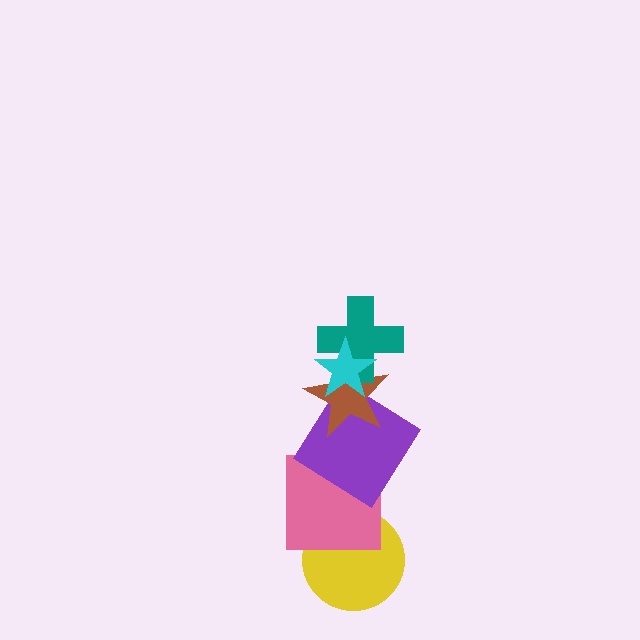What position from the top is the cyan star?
The cyan star is 1st from the top.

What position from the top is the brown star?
The brown star is 3rd from the top.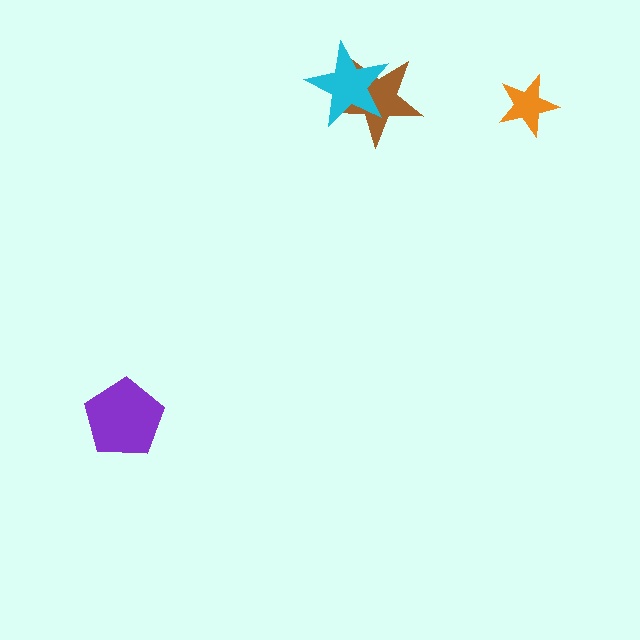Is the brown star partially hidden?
Yes, it is partially covered by another shape.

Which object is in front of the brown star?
The cyan star is in front of the brown star.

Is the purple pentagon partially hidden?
No, no other shape covers it.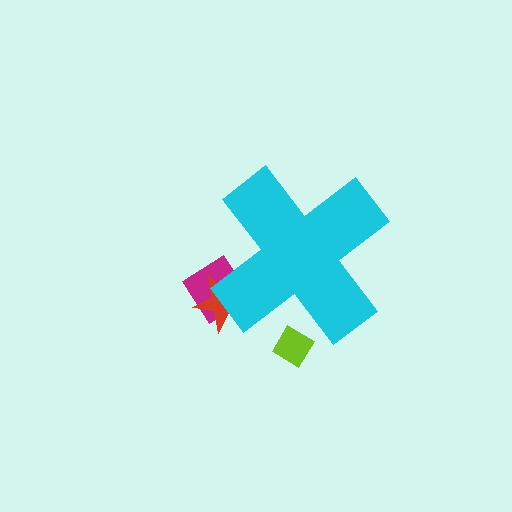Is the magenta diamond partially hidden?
Yes, the magenta diamond is partially hidden behind the cyan cross.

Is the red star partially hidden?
Yes, the red star is partially hidden behind the cyan cross.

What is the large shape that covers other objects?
A cyan cross.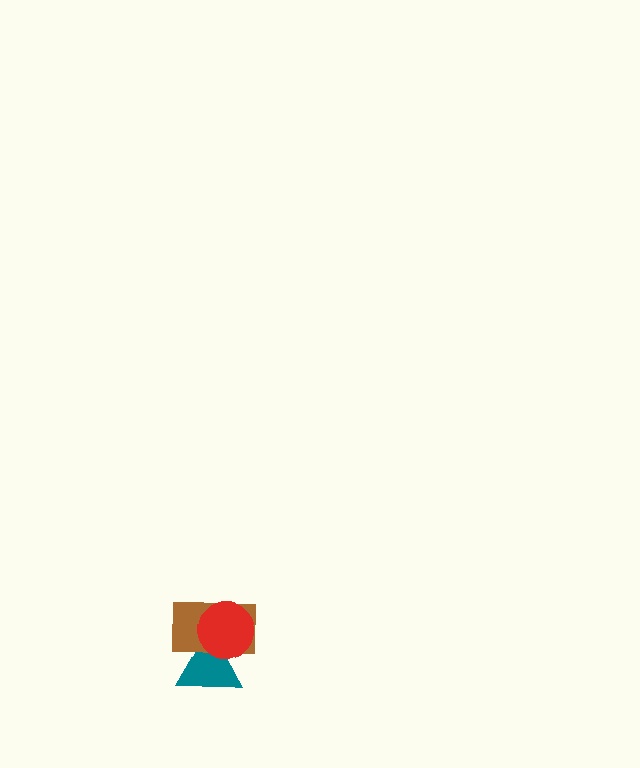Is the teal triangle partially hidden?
Yes, it is partially covered by another shape.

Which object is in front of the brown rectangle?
The red circle is in front of the brown rectangle.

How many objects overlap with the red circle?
2 objects overlap with the red circle.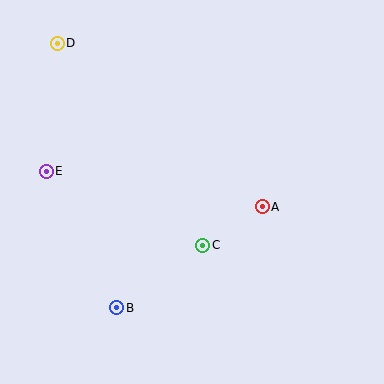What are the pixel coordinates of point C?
Point C is at (203, 245).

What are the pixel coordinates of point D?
Point D is at (57, 43).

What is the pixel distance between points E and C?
The distance between E and C is 173 pixels.